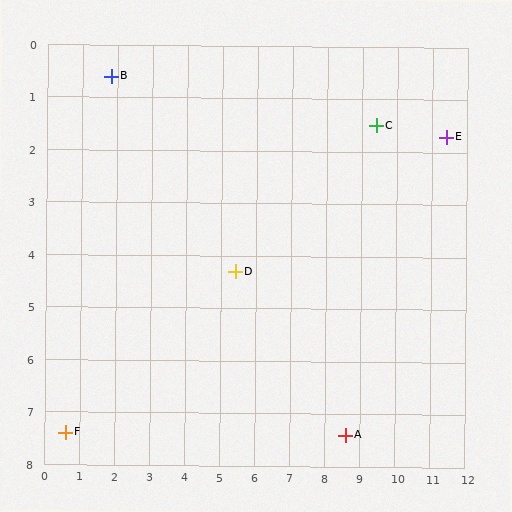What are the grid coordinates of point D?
Point D is at approximately (5.4, 4.3).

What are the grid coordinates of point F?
Point F is at approximately (0.6, 7.4).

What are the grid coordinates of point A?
Point A is at approximately (8.6, 7.4).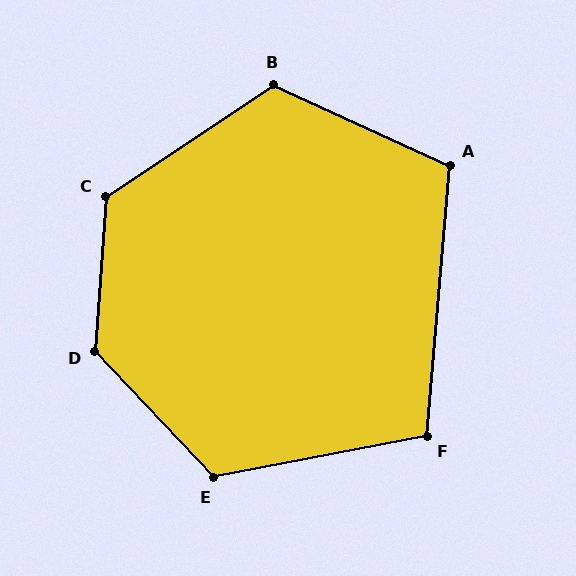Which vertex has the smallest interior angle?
F, at approximately 106 degrees.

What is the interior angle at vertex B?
Approximately 122 degrees (obtuse).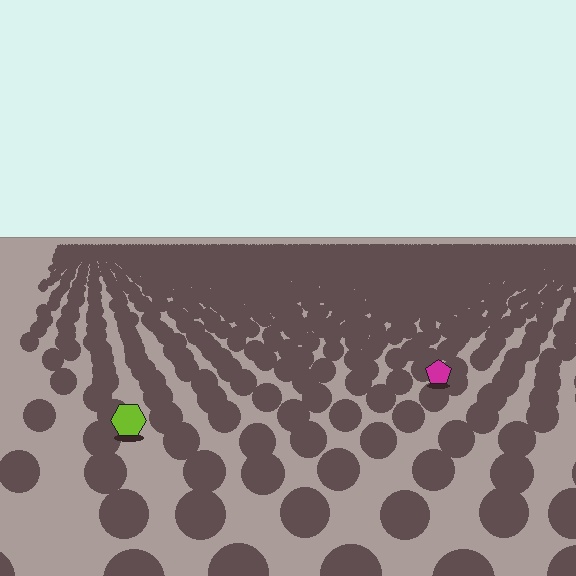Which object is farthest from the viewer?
The magenta pentagon is farthest from the viewer. It appears smaller and the ground texture around it is denser.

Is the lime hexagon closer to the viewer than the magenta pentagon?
Yes. The lime hexagon is closer — you can tell from the texture gradient: the ground texture is coarser near it.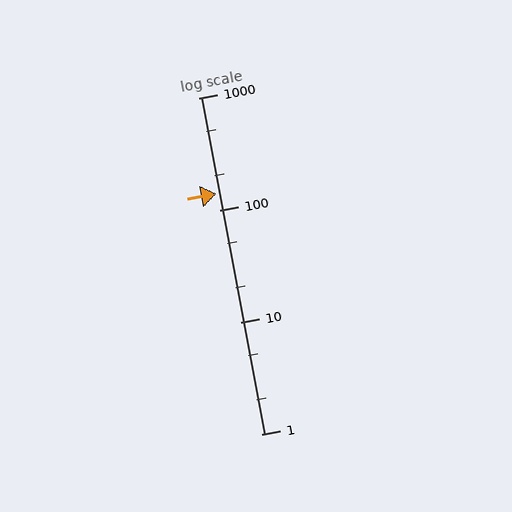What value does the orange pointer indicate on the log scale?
The pointer indicates approximately 140.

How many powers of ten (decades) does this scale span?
The scale spans 3 decades, from 1 to 1000.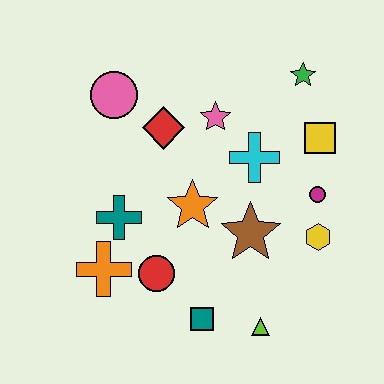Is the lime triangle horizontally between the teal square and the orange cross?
No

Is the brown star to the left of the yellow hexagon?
Yes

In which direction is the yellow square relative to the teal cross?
The yellow square is to the right of the teal cross.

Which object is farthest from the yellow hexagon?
The pink circle is farthest from the yellow hexagon.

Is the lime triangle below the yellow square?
Yes